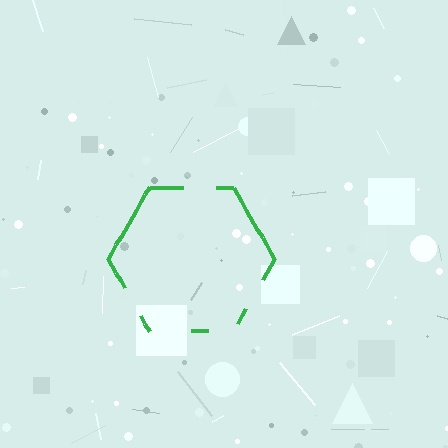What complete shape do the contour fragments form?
The contour fragments form a hexagon.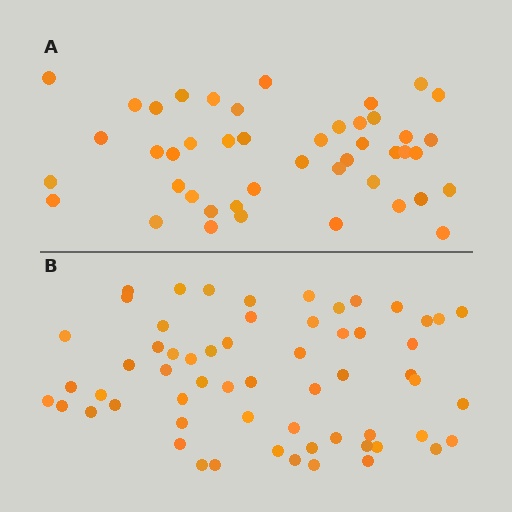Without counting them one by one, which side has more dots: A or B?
Region B (the bottom region) has more dots.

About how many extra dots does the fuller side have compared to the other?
Region B has approximately 15 more dots than region A.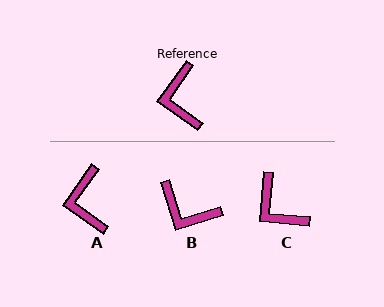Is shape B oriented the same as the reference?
No, it is off by about 53 degrees.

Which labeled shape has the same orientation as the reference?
A.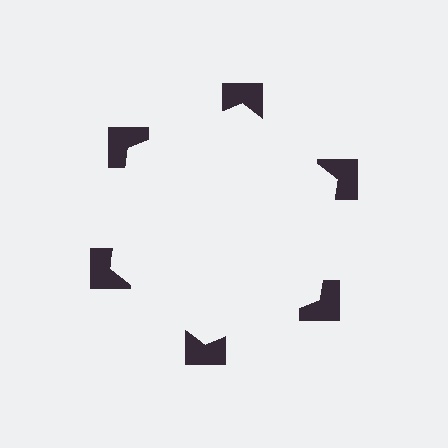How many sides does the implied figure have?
6 sides.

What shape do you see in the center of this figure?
An illusory hexagon — its edges are inferred from the aligned wedge cuts in the notched squares, not physically drawn.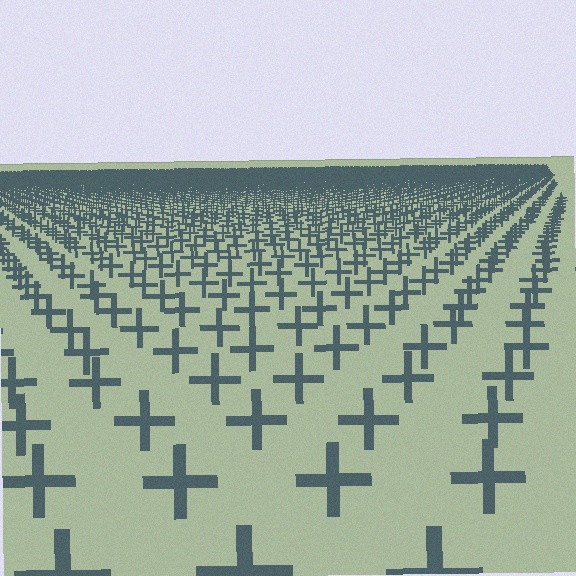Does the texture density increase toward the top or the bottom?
Density increases toward the top.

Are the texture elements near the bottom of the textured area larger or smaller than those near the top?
Larger. Near the bottom, elements are closer to the viewer and appear at a bigger on-screen size.